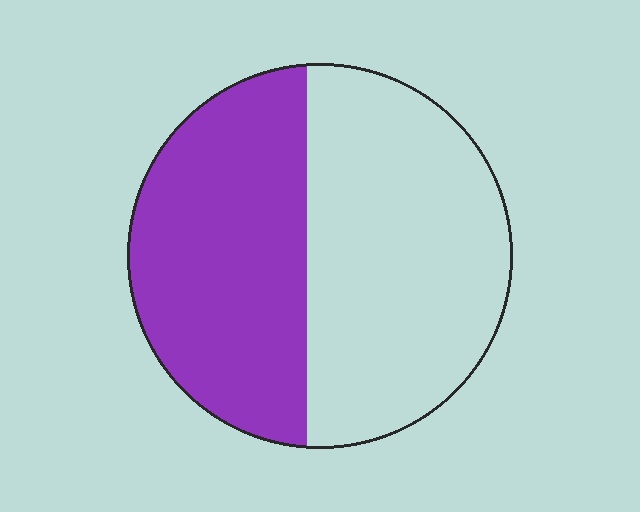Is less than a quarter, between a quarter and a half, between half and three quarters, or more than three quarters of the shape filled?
Between a quarter and a half.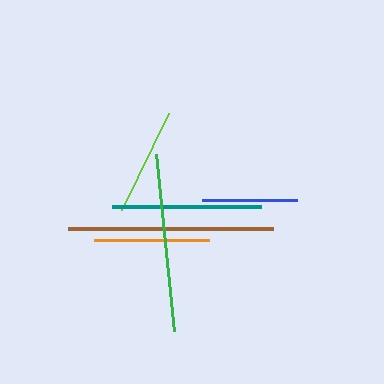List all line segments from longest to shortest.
From longest to shortest: brown, green, teal, orange, lime, blue.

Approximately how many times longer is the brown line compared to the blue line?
The brown line is approximately 2.2 times the length of the blue line.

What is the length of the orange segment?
The orange segment is approximately 114 pixels long.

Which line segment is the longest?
The brown line is the longest at approximately 205 pixels.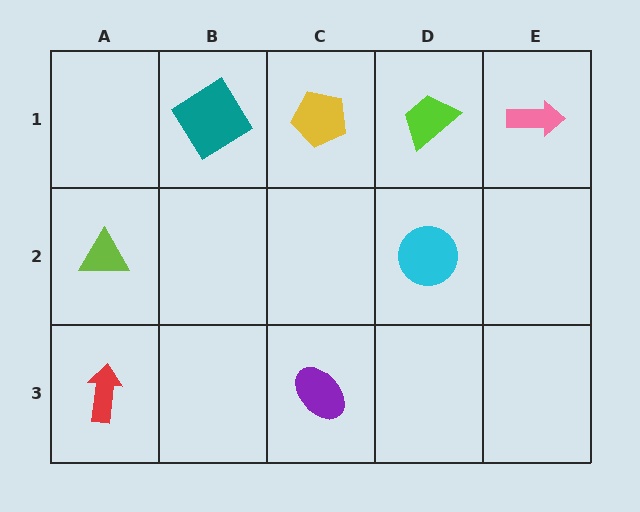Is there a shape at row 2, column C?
No, that cell is empty.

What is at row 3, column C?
A purple ellipse.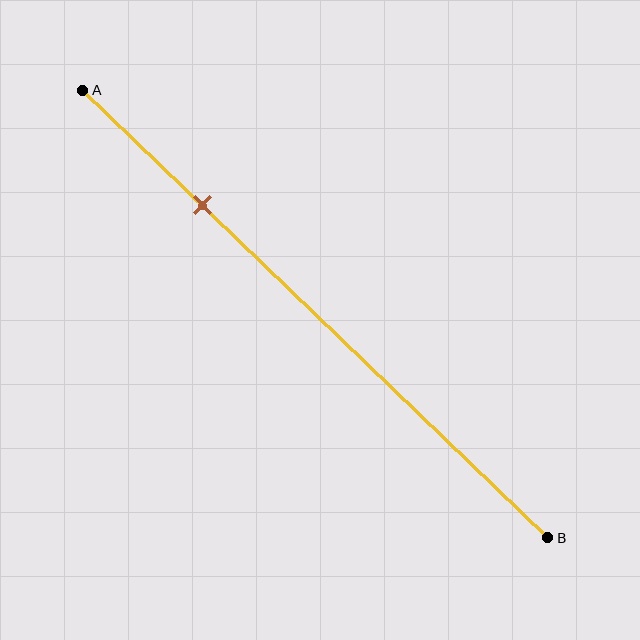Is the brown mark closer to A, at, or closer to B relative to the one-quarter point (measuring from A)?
The brown mark is approximately at the one-quarter point of segment AB.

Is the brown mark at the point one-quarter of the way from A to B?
Yes, the mark is approximately at the one-quarter point.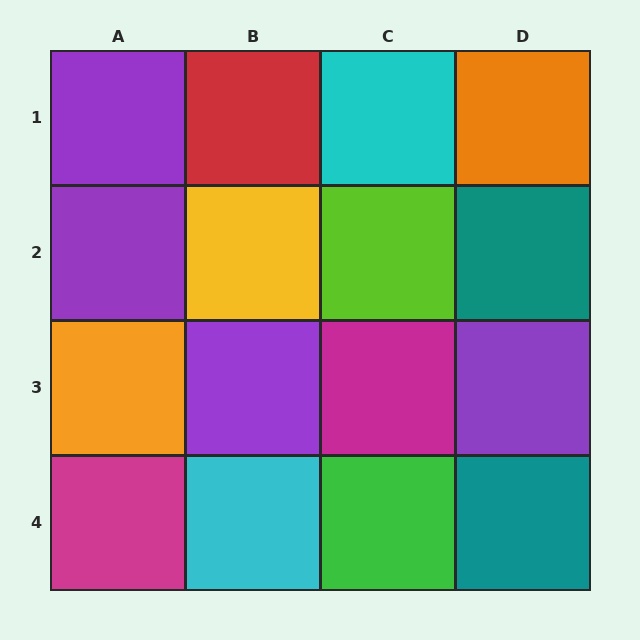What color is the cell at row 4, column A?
Magenta.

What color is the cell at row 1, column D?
Orange.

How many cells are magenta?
2 cells are magenta.